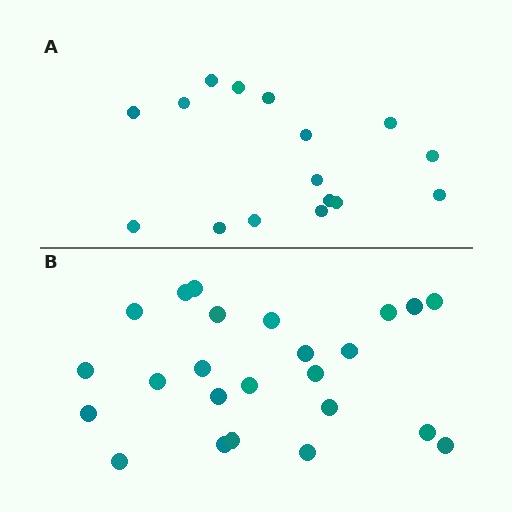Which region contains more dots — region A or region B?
Region B (the bottom region) has more dots.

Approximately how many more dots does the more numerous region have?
Region B has roughly 8 or so more dots than region A.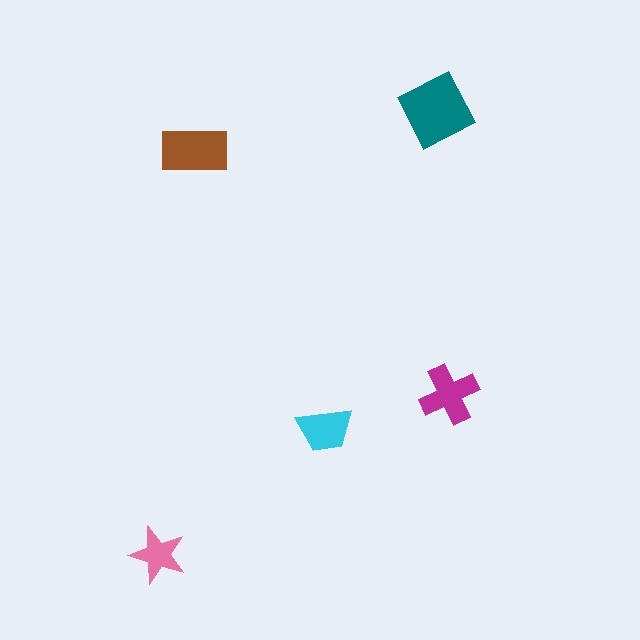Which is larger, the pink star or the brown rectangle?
The brown rectangle.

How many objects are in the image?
There are 5 objects in the image.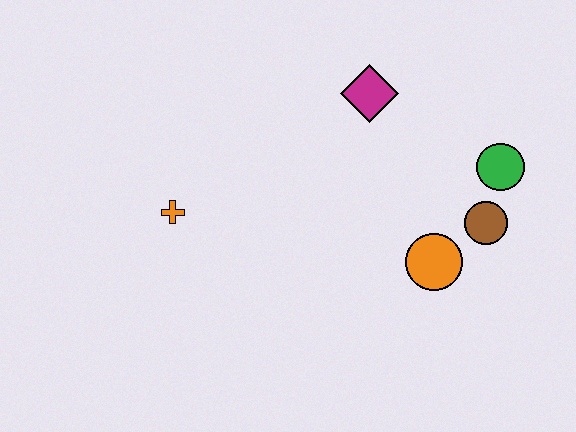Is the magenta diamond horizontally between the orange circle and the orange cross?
Yes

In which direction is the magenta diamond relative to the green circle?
The magenta diamond is to the left of the green circle.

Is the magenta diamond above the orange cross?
Yes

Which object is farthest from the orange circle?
The orange cross is farthest from the orange circle.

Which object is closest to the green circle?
The brown circle is closest to the green circle.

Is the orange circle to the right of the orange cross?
Yes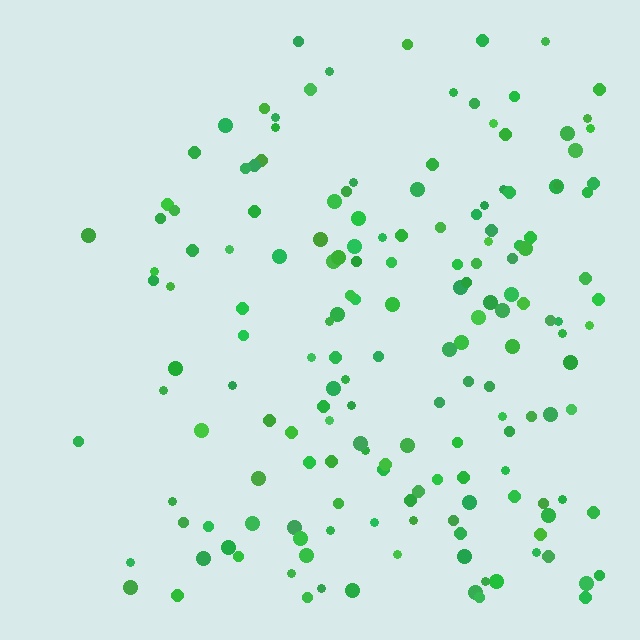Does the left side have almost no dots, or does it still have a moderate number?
Still a moderate number, just noticeably fewer than the right.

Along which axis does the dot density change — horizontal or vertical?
Horizontal.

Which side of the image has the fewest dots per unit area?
The left.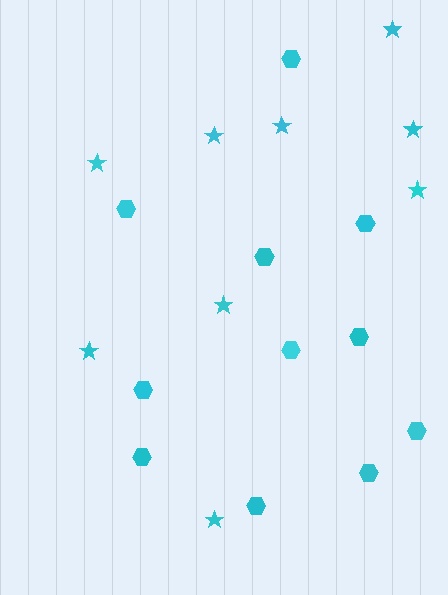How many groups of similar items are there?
There are 2 groups: one group of hexagons (11) and one group of stars (9).